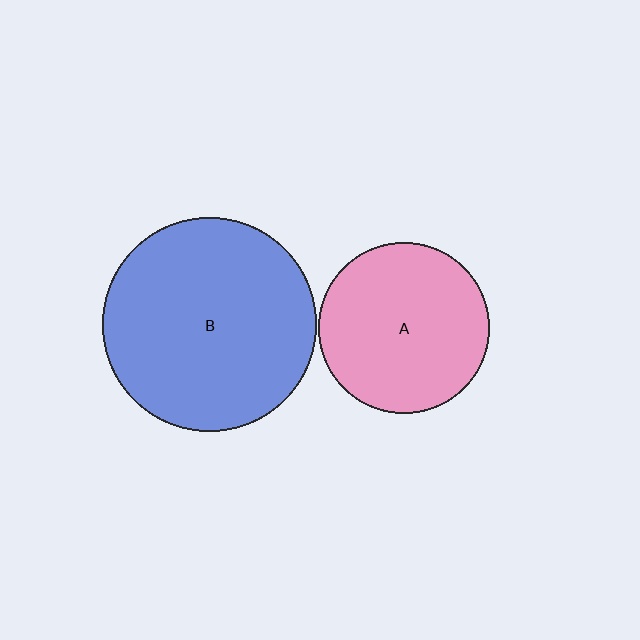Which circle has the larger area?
Circle B (blue).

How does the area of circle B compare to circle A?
Approximately 1.6 times.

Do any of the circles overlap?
No, none of the circles overlap.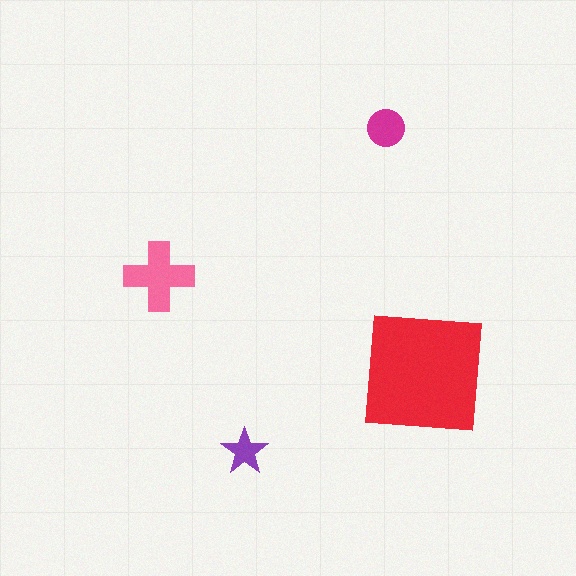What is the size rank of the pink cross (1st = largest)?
2nd.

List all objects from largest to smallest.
The red square, the pink cross, the magenta circle, the purple star.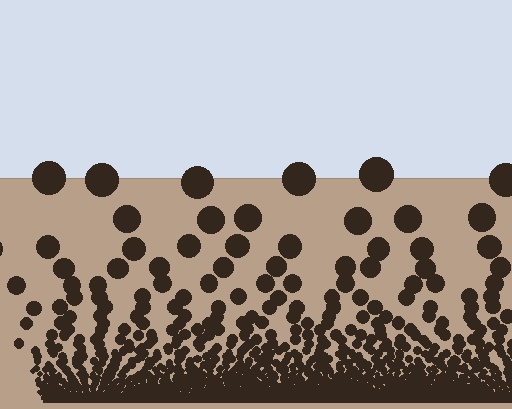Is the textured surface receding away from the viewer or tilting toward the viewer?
The surface appears to tilt toward the viewer. Texture elements get larger and sparser toward the top.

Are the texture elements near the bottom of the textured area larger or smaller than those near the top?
Smaller. The gradient is inverted — elements near the bottom are smaller and denser.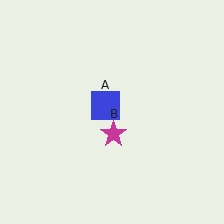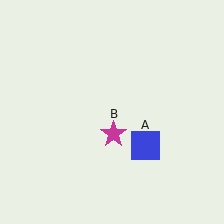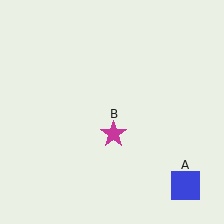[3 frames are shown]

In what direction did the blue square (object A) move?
The blue square (object A) moved down and to the right.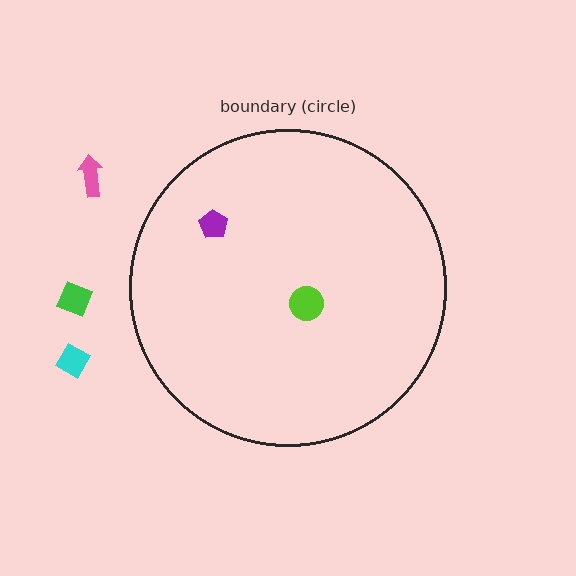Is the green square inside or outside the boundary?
Outside.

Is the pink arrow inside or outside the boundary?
Outside.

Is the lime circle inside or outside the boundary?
Inside.